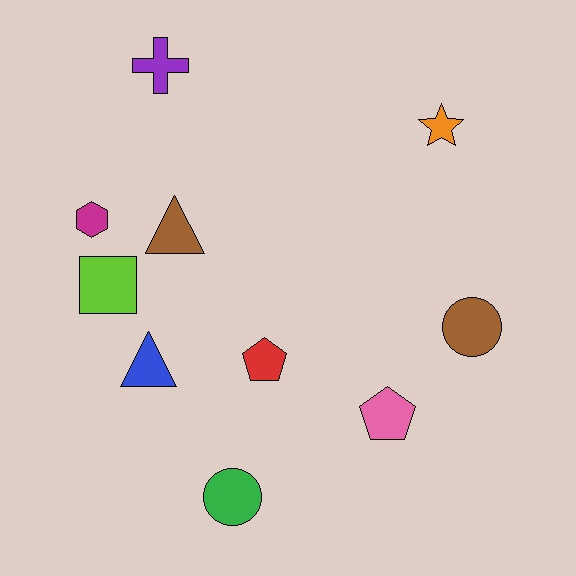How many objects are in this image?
There are 10 objects.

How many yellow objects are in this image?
There are no yellow objects.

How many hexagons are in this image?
There is 1 hexagon.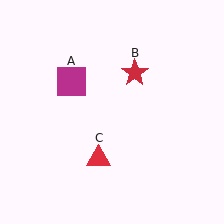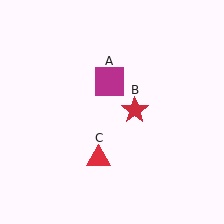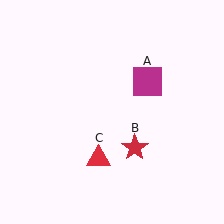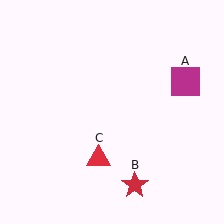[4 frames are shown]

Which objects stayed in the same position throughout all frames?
Red triangle (object C) remained stationary.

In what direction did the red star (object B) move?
The red star (object B) moved down.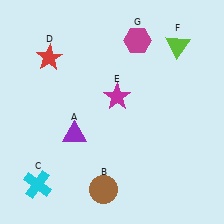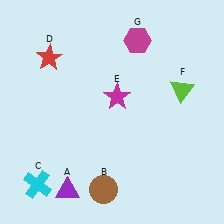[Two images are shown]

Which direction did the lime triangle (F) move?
The lime triangle (F) moved down.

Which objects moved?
The objects that moved are: the purple triangle (A), the lime triangle (F).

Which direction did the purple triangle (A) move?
The purple triangle (A) moved down.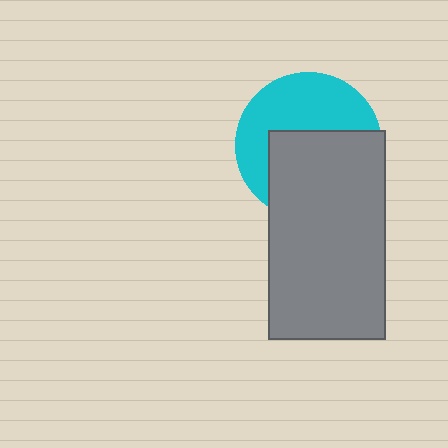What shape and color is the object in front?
The object in front is a gray rectangle.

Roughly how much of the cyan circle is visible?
About half of it is visible (roughly 47%).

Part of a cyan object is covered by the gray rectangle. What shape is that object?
It is a circle.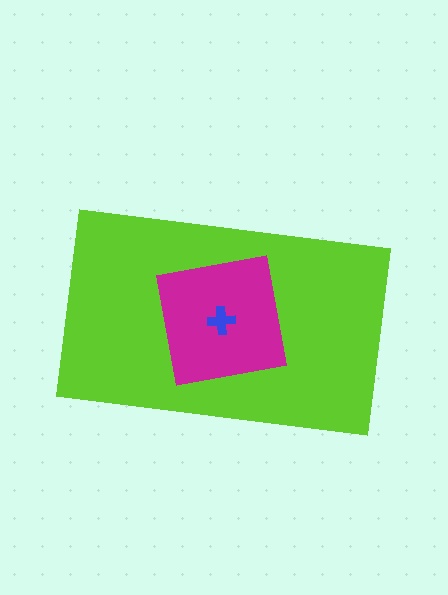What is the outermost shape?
The lime rectangle.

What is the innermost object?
The blue cross.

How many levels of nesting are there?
3.